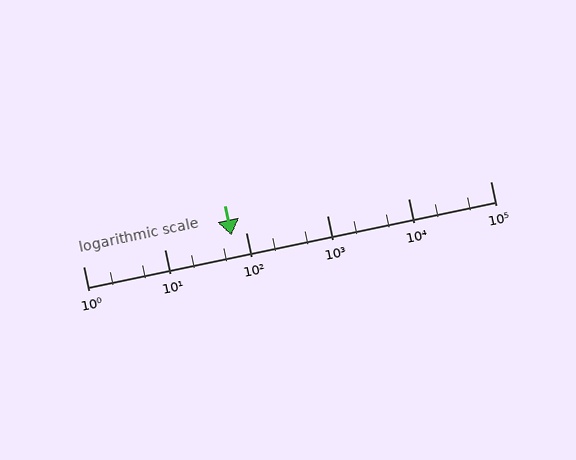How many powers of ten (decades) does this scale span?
The scale spans 5 decades, from 1 to 100000.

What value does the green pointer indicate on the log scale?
The pointer indicates approximately 67.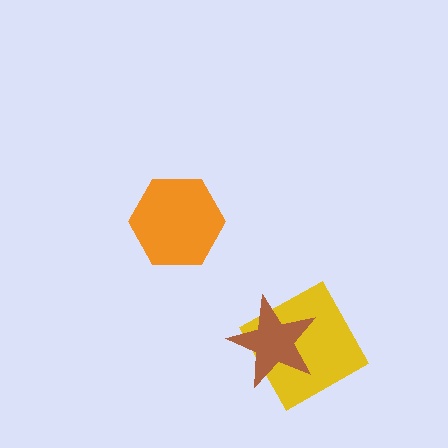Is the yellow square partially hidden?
Yes, it is partially covered by another shape.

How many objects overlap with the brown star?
1 object overlaps with the brown star.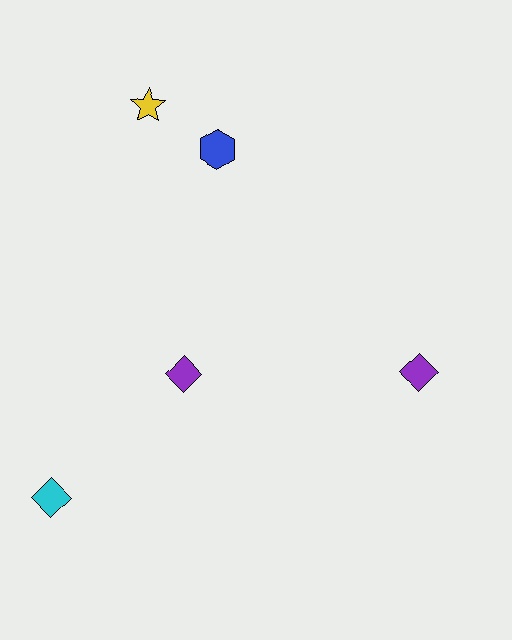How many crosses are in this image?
There are no crosses.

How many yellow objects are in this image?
There is 1 yellow object.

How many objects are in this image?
There are 5 objects.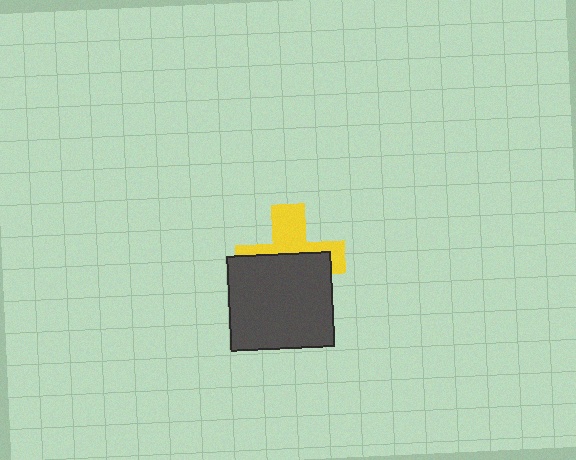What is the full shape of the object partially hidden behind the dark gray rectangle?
The partially hidden object is a yellow cross.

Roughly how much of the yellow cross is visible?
A small part of it is visible (roughly 44%).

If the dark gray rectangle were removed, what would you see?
You would see the complete yellow cross.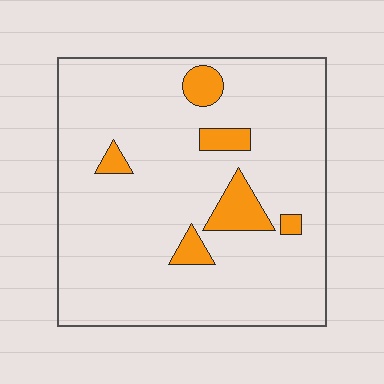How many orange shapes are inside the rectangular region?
6.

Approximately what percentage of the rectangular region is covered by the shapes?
Approximately 10%.